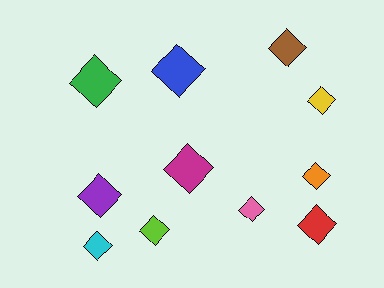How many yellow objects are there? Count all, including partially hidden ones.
There is 1 yellow object.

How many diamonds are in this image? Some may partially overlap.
There are 11 diamonds.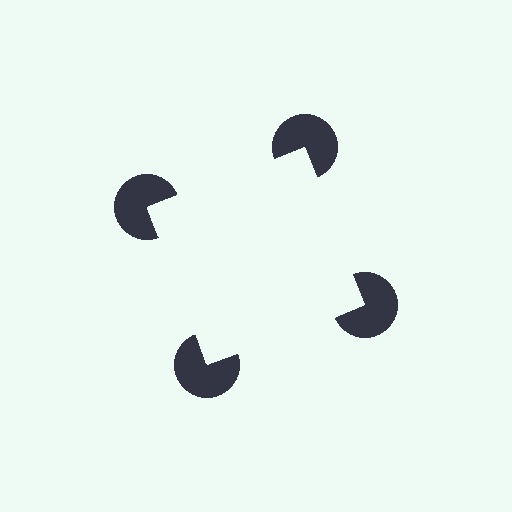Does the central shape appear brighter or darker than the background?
It typically appears slightly brighter than the background, even though no actual brightness change is drawn.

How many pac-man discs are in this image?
There are 4 — one at each vertex of the illusory square.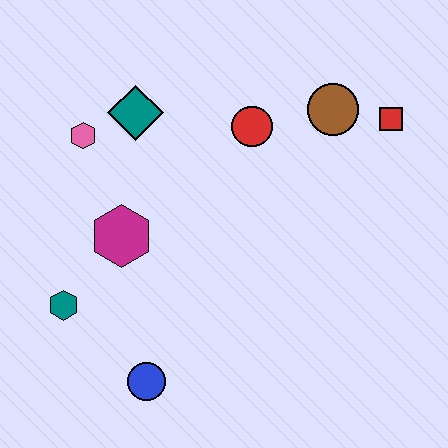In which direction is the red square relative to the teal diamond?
The red square is to the right of the teal diamond.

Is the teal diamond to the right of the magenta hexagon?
Yes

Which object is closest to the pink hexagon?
The teal diamond is closest to the pink hexagon.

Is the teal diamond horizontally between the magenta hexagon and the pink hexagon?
No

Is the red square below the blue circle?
No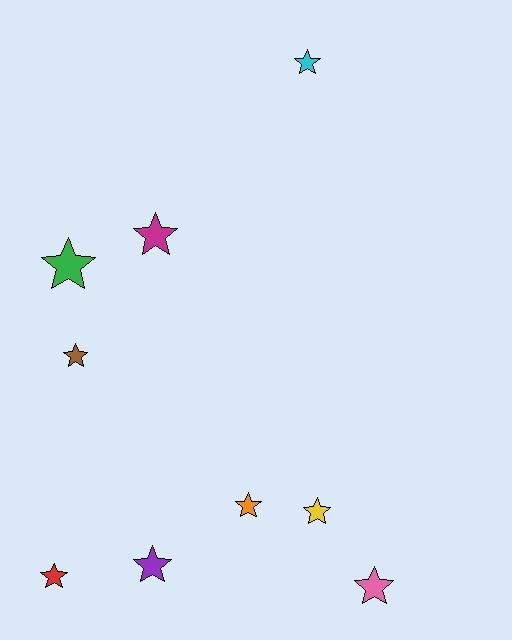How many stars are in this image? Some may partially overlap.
There are 9 stars.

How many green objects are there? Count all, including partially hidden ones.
There is 1 green object.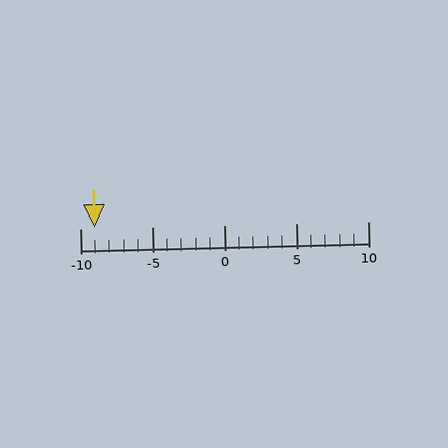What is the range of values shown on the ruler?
The ruler shows values from -10 to 10.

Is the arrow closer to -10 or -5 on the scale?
The arrow is closer to -10.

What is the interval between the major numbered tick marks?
The major tick marks are spaced 5 units apart.